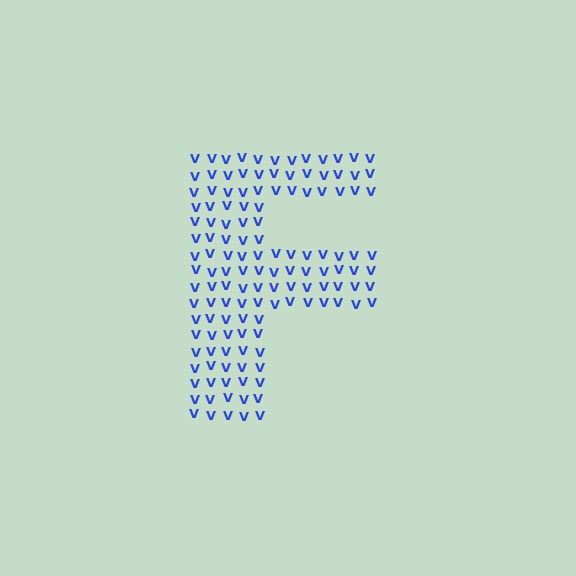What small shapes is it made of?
It is made of small letter V's.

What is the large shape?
The large shape is the letter F.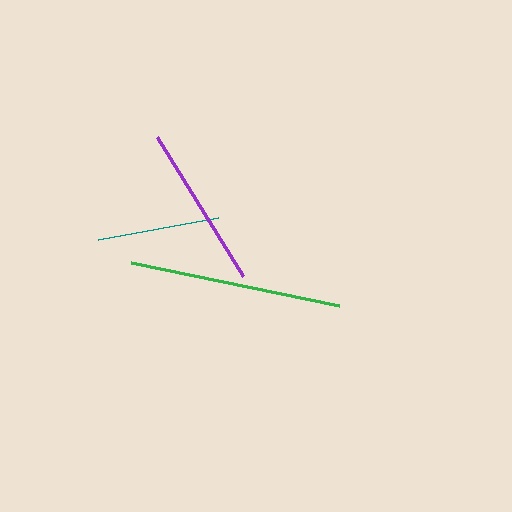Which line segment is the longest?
The green line is the longest at approximately 213 pixels.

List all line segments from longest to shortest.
From longest to shortest: green, purple, teal.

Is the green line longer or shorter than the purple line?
The green line is longer than the purple line.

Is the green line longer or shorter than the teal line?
The green line is longer than the teal line.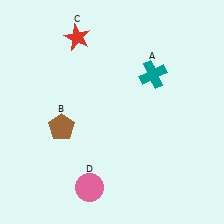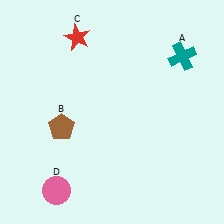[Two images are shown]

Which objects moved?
The objects that moved are: the teal cross (A), the pink circle (D).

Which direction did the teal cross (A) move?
The teal cross (A) moved right.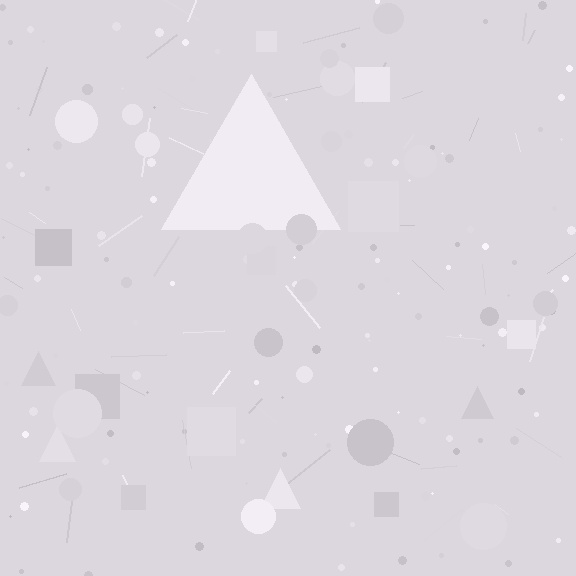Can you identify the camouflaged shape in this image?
The camouflaged shape is a triangle.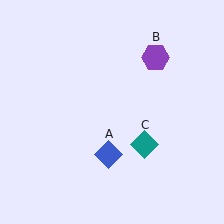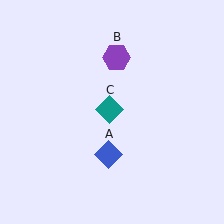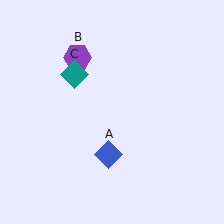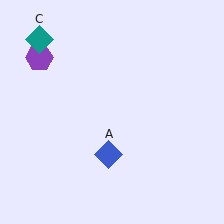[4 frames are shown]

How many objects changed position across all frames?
2 objects changed position: purple hexagon (object B), teal diamond (object C).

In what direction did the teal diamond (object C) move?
The teal diamond (object C) moved up and to the left.